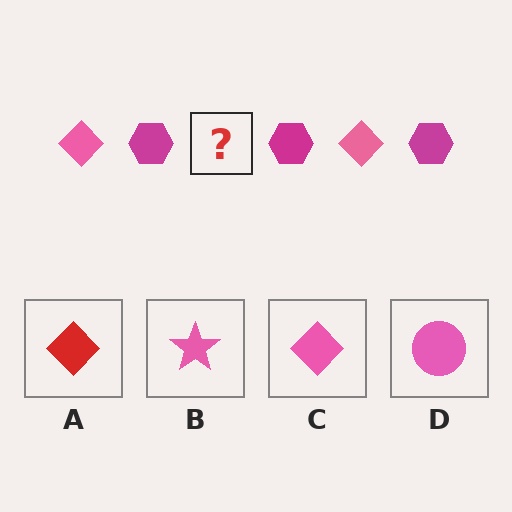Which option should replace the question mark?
Option C.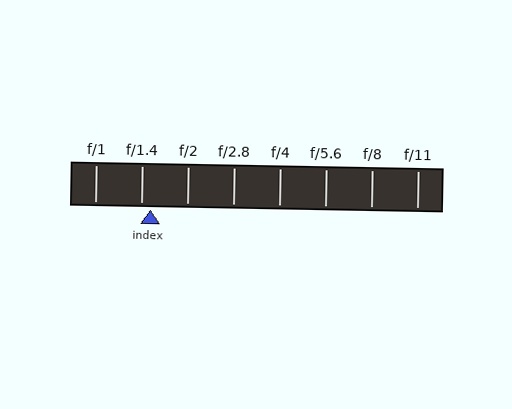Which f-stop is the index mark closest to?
The index mark is closest to f/1.4.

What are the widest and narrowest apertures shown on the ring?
The widest aperture shown is f/1 and the narrowest is f/11.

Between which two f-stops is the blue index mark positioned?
The index mark is between f/1.4 and f/2.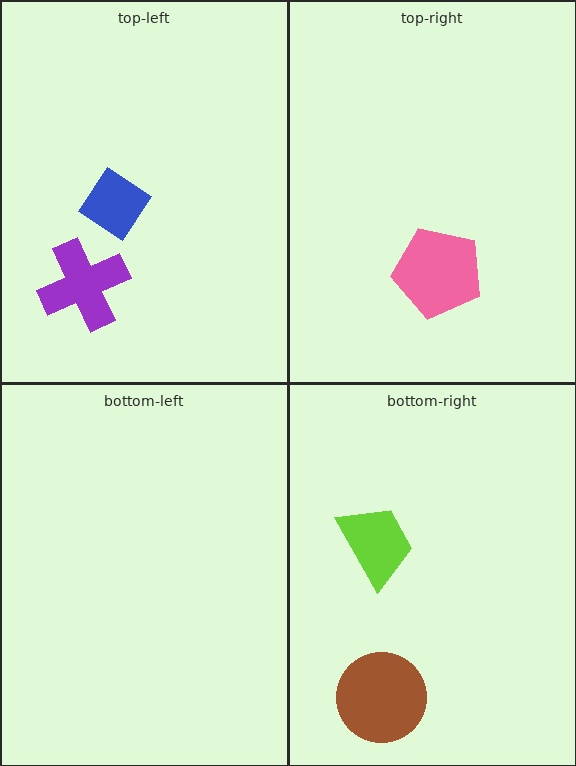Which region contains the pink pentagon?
The top-right region.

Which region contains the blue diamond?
The top-left region.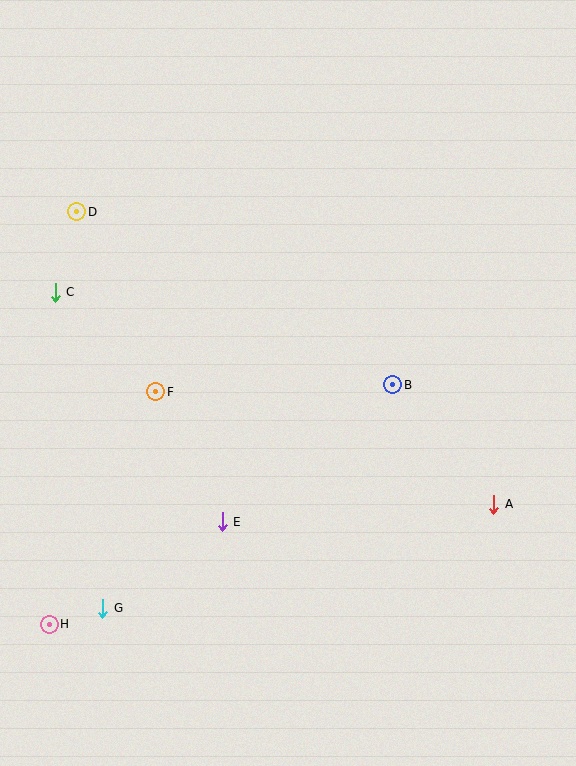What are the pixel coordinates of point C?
Point C is at (55, 292).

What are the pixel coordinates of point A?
Point A is at (494, 504).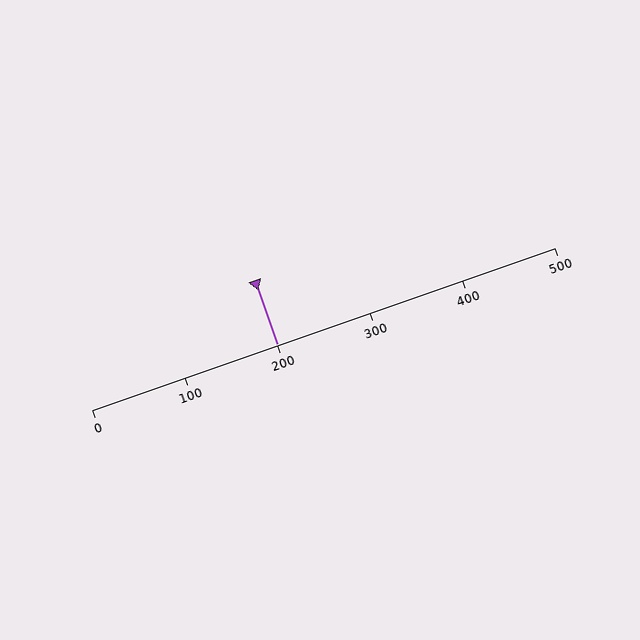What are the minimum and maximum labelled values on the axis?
The axis runs from 0 to 500.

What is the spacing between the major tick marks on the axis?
The major ticks are spaced 100 apart.